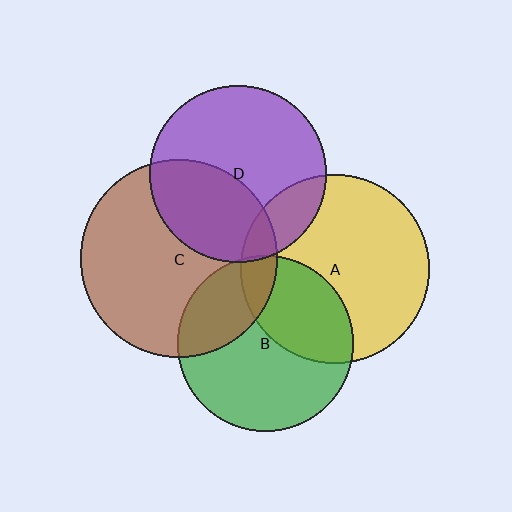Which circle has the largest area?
Circle C (brown).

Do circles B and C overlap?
Yes.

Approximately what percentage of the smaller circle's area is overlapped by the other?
Approximately 25%.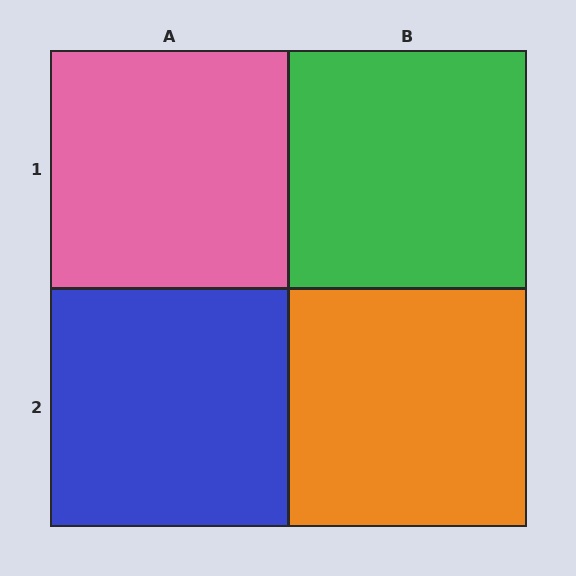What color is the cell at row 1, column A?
Pink.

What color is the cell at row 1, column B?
Green.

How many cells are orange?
1 cell is orange.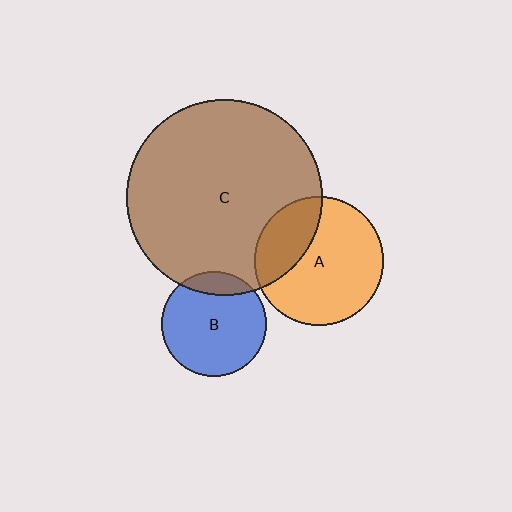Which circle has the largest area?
Circle C (brown).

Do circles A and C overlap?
Yes.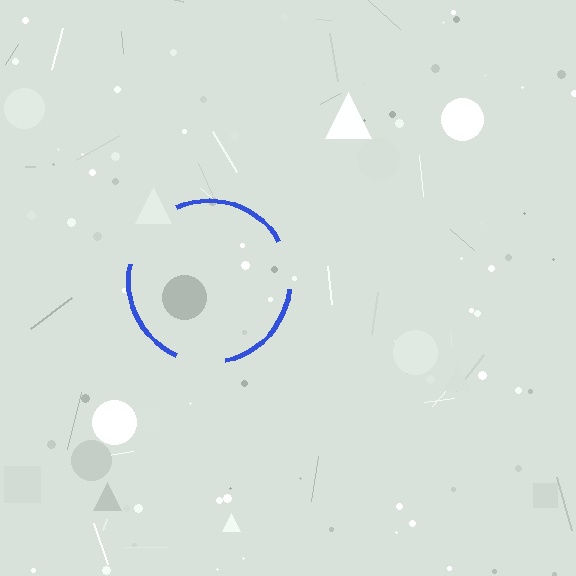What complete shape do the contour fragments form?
The contour fragments form a circle.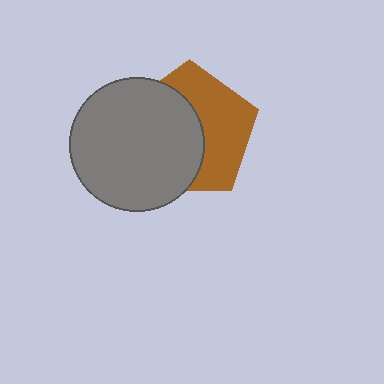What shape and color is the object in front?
The object in front is a gray circle.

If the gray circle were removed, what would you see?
You would see the complete brown pentagon.